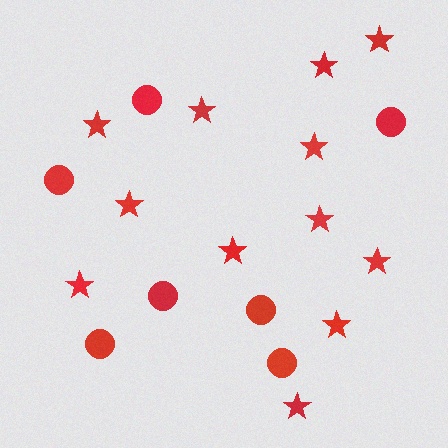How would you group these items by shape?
There are 2 groups: one group of stars (12) and one group of circles (7).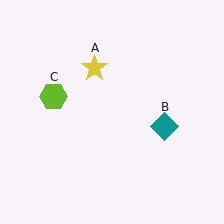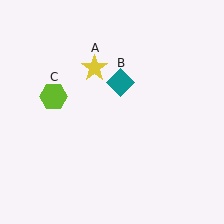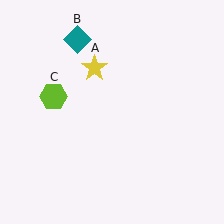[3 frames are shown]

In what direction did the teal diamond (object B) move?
The teal diamond (object B) moved up and to the left.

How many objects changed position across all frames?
1 object changed position: teal diamond (object B).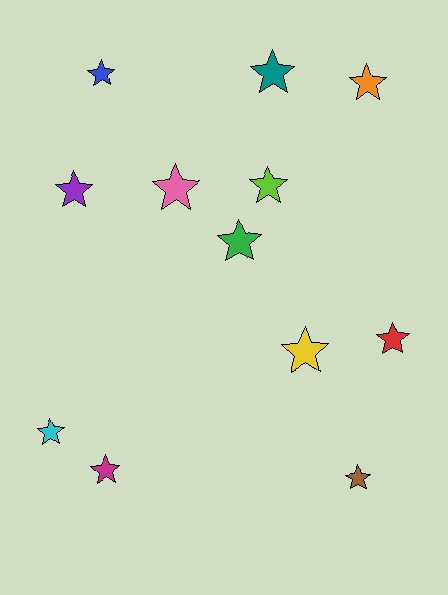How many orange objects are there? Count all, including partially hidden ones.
There is 1 orange object.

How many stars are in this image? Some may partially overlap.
There are 12 stars.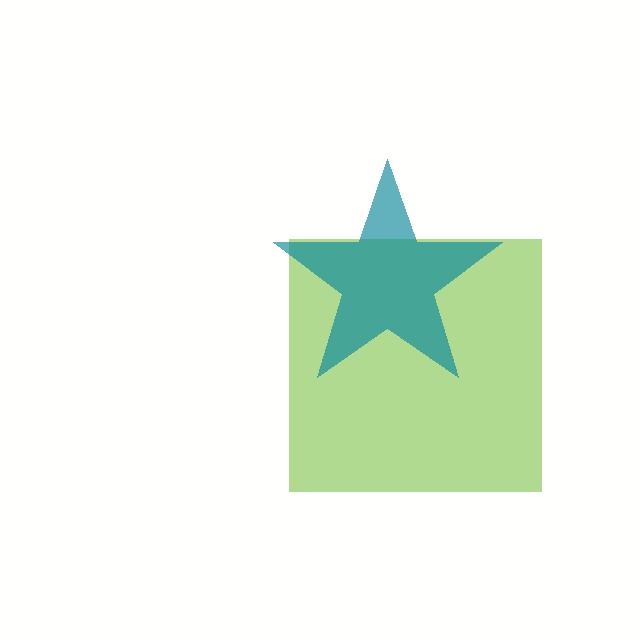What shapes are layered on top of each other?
The layered shapes are: a lime square, a teal star.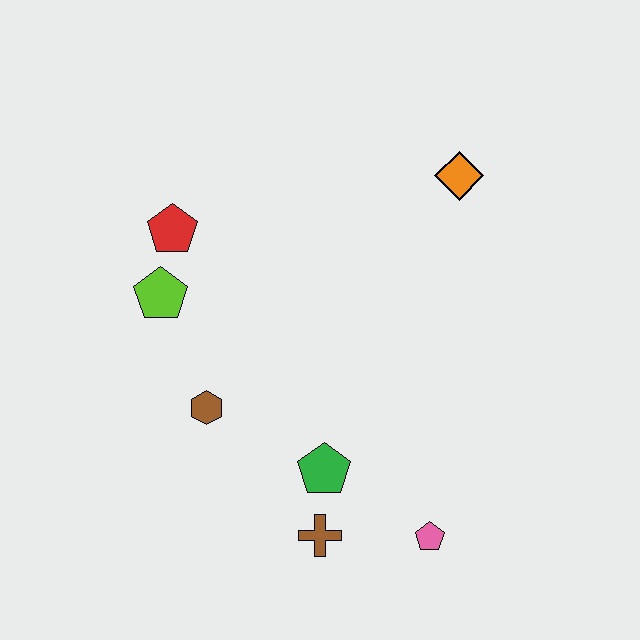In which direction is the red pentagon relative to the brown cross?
The red pentagon is above the brown cross.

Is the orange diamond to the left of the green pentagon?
No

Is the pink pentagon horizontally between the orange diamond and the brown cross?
Yes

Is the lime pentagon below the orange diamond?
Yes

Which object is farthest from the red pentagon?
The pink pentagon is farthest from the red pentagon.